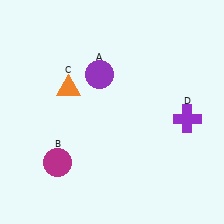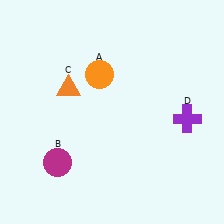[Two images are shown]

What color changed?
The circle (A) changed from purple in Image 1 to orange in Image 2.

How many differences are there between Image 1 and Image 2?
There is 1 difference between the two images.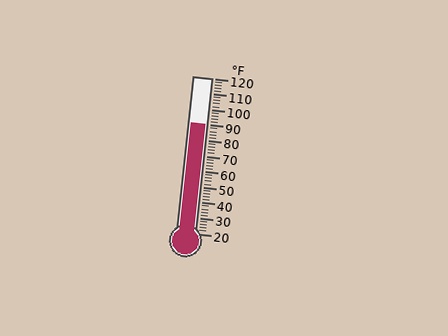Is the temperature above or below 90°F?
The temperature is at 90°F.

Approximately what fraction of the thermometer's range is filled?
The thermometer is filled to approximately 70% of its range.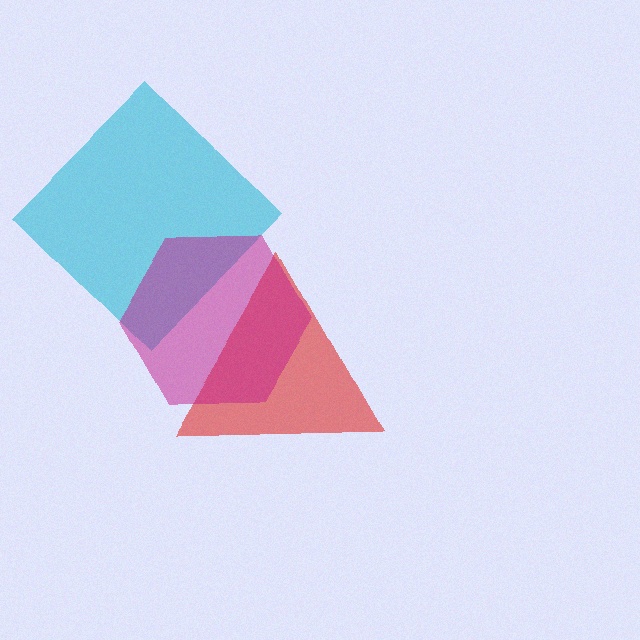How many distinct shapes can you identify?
There are 3 distinct shapes: a red triangle, a cyan diamond, a magenta hexagon.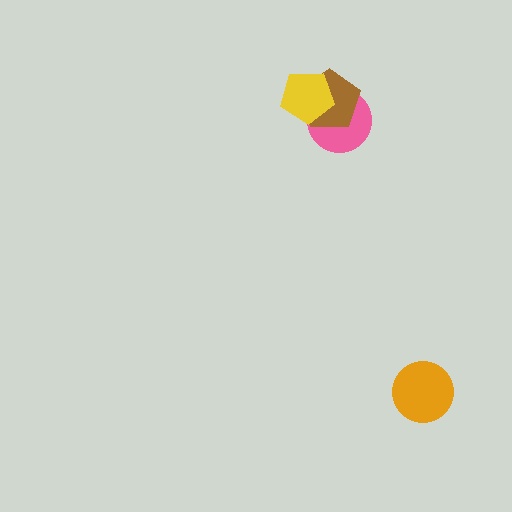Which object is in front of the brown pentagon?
The yellow pentagon is in front of the brown pentagon.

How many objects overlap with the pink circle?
2 objects overlap with the pink circle.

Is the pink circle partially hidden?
Yes, it is partially covered by another shape.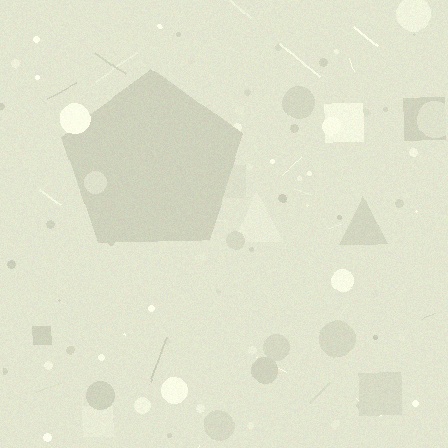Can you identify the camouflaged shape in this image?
The camouflaged shape is a pentagon.